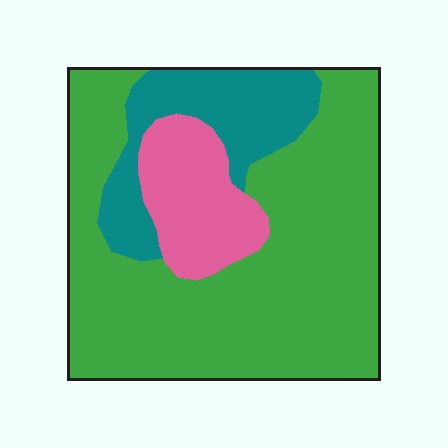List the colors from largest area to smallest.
From largest to smallest: green, teal, pink.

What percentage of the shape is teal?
Teal takes up about one sixth (1/6) of the shape.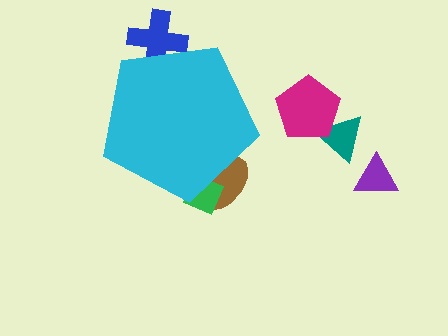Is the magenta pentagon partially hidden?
No, the magenta pentagon is fully visible.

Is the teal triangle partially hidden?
No, the teal triangle is fully visible.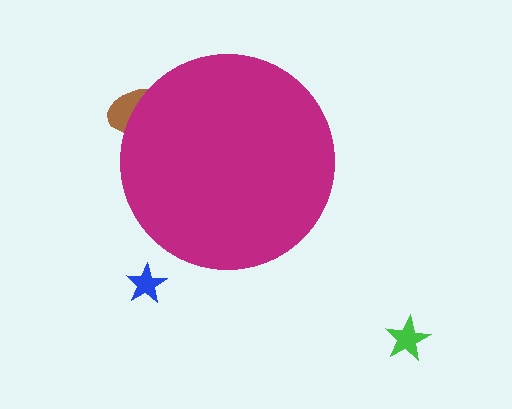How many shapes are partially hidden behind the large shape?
1 shape is partially hidden.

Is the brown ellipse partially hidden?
Yes, the brown ellipse is partially hidden behind the magenta circle.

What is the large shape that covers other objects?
A magenta circle.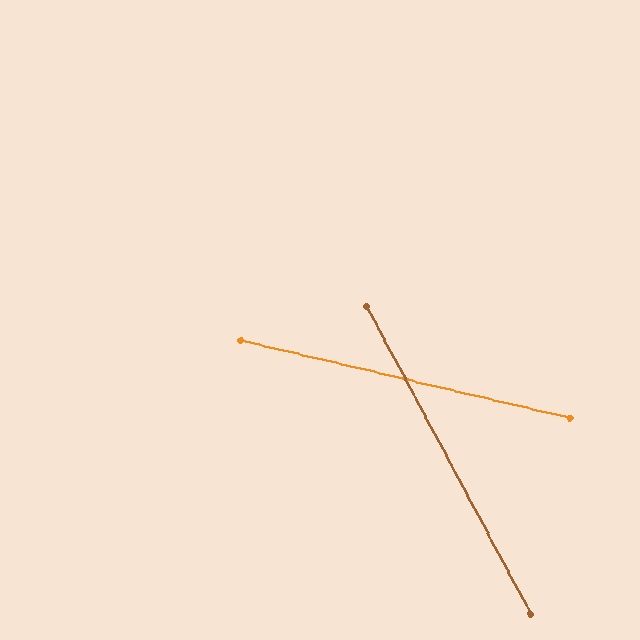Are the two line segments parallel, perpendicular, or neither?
Neither parallel nor perpendicular — they differ by about 49°.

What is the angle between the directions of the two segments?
Approximately 49 degrees.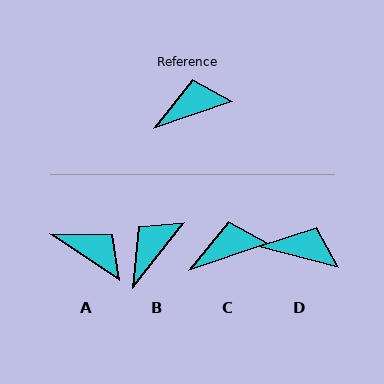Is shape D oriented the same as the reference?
No, it is off by about 33 degrees.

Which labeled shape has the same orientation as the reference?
C.